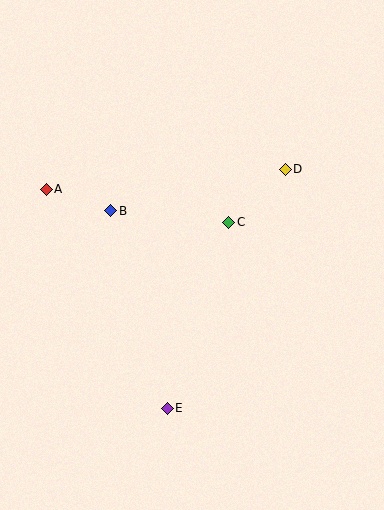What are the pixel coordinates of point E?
Point E is at (167, 408).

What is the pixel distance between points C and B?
The distance between C and B is 119 pixels.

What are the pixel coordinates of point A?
Point A is at (46, 189).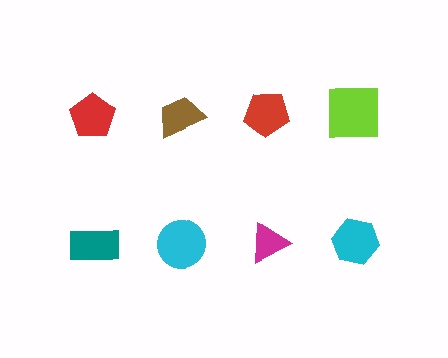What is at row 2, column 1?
A teal rectangle.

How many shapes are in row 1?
4 shapes.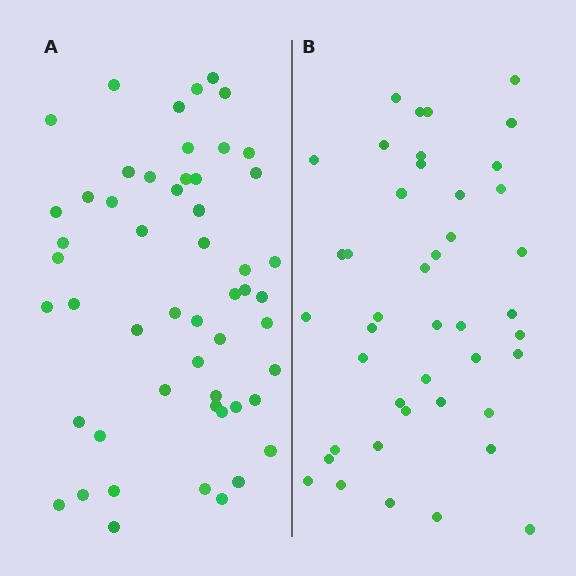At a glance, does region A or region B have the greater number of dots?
Region A (the left region) has more dots.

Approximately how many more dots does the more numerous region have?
Region A has roughly 10 or so more dots than region B.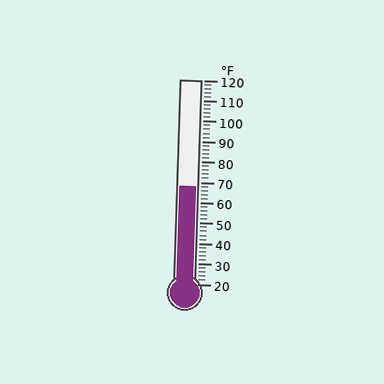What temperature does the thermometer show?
The thermometer shows approximately 68°F.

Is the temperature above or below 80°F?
The temperature is below 80°F.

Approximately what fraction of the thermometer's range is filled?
The thermometer is filled to approximately 50% of its range.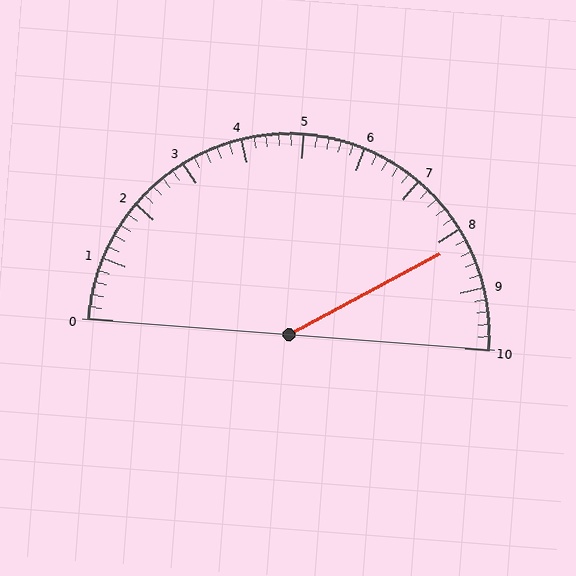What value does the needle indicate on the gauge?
The needle indicates approximately 8.2.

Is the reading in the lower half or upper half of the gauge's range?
The reading is in the upper half of the range (0 to 10).